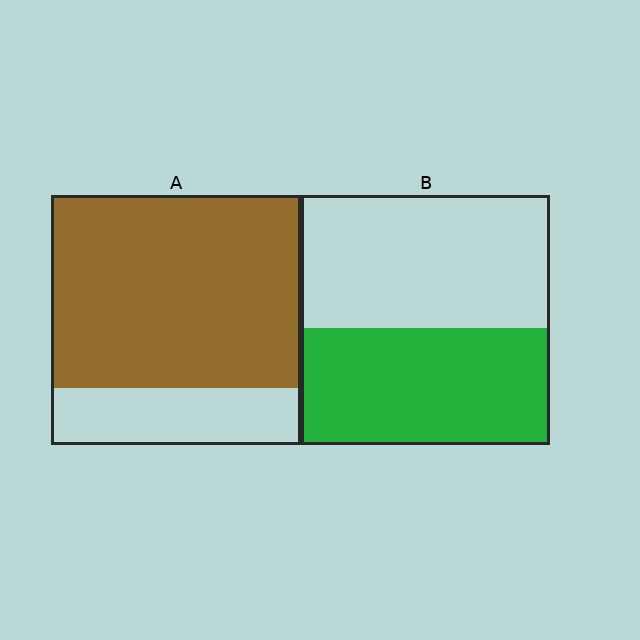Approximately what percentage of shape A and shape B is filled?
A is approximately 75% and B is approximately 45%.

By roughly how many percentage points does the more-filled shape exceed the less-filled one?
By roughly 30 percentage points (A over B).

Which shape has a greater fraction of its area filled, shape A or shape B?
Shape A.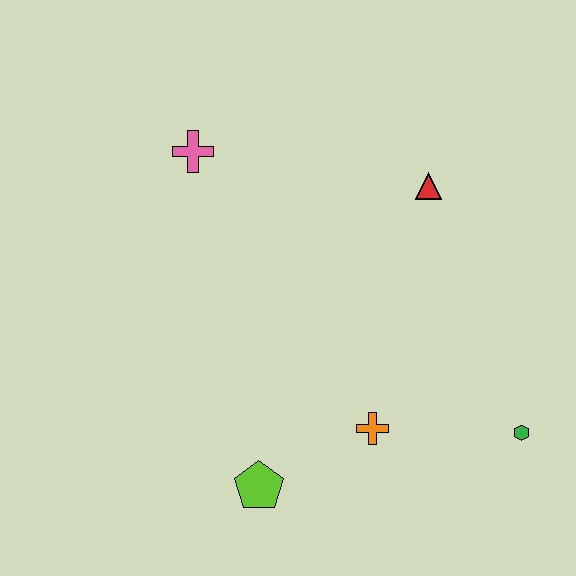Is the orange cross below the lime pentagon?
No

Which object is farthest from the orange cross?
The pink cross is farthest from the orange cross.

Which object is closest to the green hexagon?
The orange cross is closest to the green hexagon.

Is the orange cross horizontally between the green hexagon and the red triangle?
No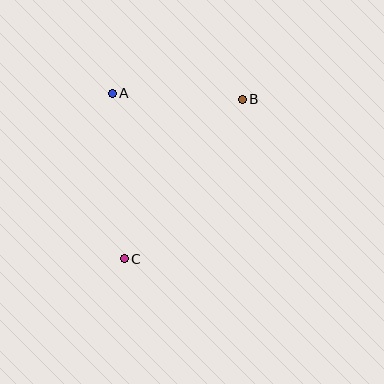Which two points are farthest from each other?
Points B and C are farthest from each other.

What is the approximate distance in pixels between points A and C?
The distance between A and C is approximately 166 pixels.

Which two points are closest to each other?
Points A and B are closest to each other.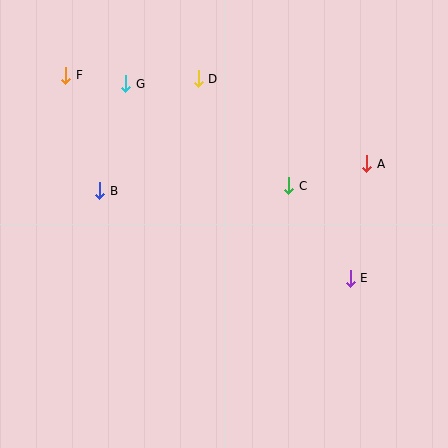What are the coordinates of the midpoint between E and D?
The midpoint between E and D is at (274, 178).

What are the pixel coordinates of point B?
Point B is at (100, 191).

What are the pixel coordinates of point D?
Point D is at (198, 79).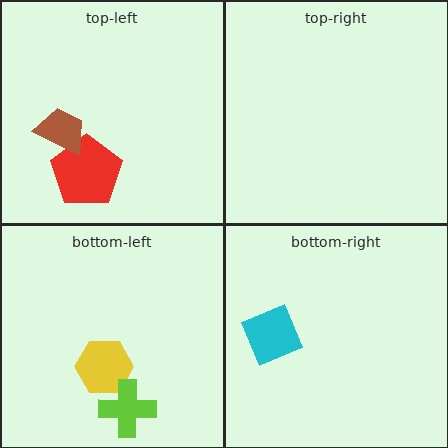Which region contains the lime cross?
The bottom-left region.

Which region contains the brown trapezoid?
The top-left region.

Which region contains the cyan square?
The bottom-right region.